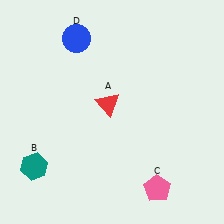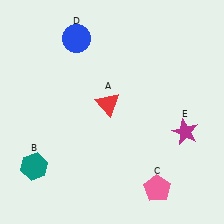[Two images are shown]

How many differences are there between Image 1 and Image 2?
There is 1 difference between the two images.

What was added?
A magenta star (E) was added in Image 2.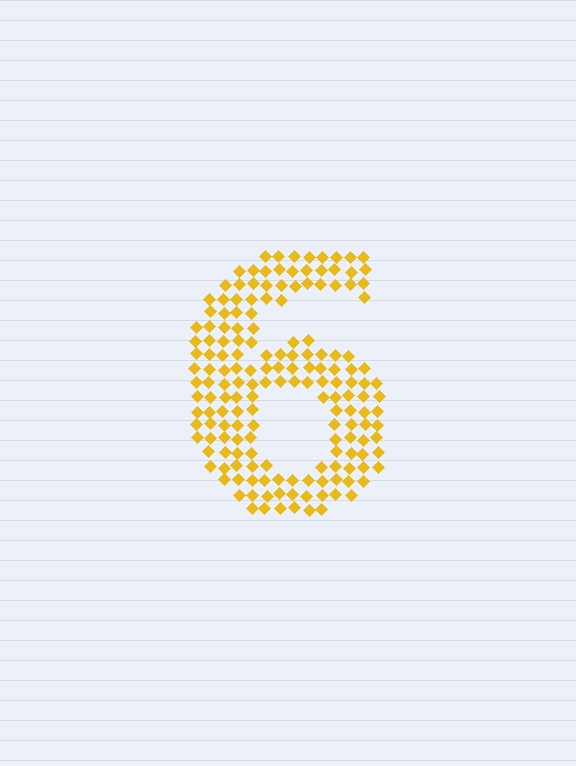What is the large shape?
The large shape is the digit 6.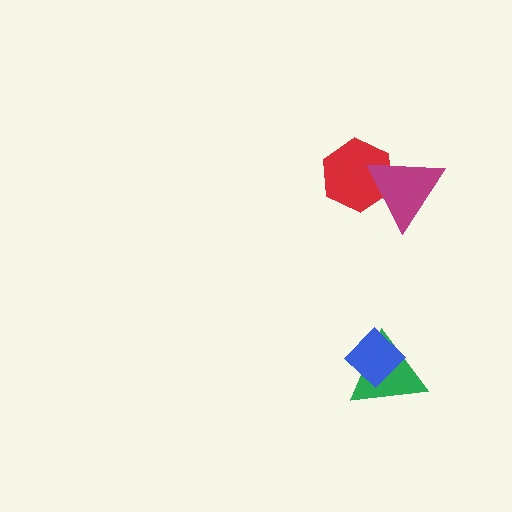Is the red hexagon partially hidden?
Yes, it is partially covered by another shape.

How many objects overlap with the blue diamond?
1 object overlaps with the blue diamond.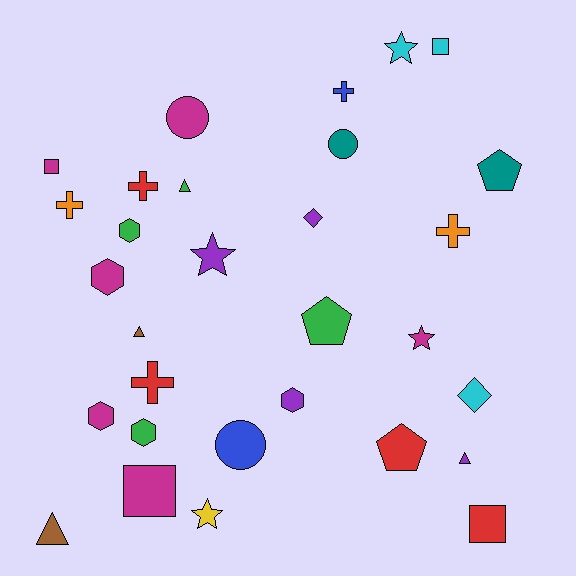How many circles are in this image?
There are 3 circles.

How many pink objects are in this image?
There are no pink objects.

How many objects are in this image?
There are 30 objects.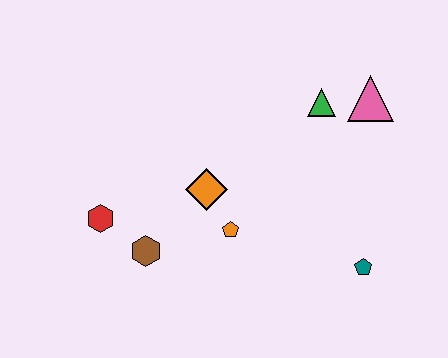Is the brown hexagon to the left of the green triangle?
Yes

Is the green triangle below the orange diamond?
No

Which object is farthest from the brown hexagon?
The pink triangle is farthest from the brown hexagon.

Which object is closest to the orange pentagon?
The orange diamond is closest to the orange pentagon.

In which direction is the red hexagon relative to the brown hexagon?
The red hexagon is to the left of the brown hexagon.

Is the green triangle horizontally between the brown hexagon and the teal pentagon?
Yes